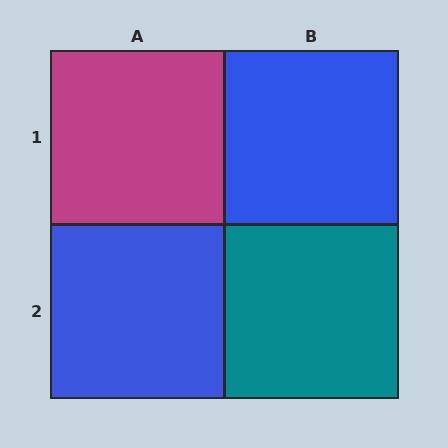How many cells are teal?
1 cell is teal.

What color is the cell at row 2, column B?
Teal.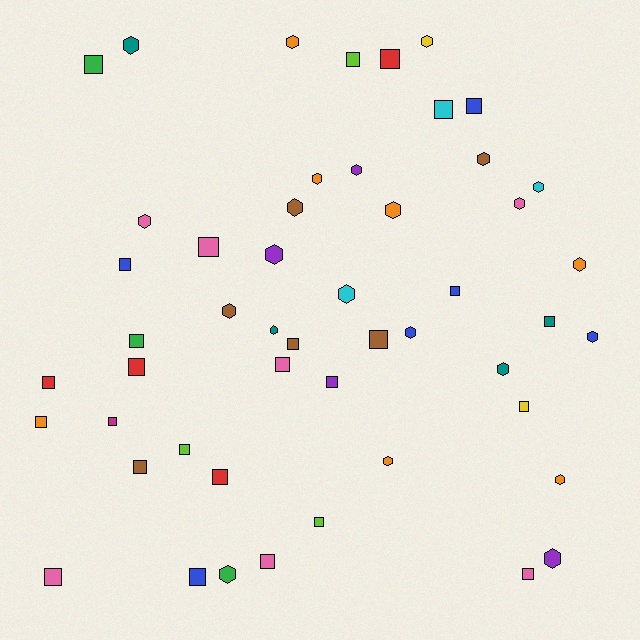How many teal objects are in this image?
There are 4 teal objects.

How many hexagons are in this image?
There are 23 hexagons.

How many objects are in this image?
There are 50 objects.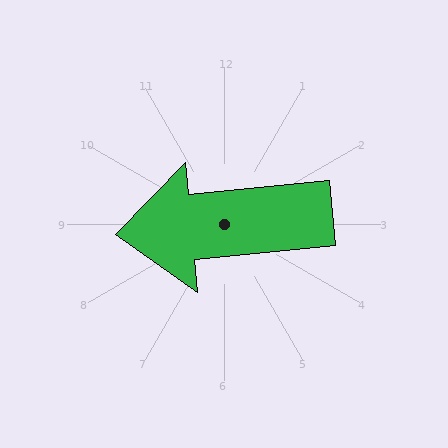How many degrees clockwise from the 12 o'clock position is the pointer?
Approximately 264 degrees.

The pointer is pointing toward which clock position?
Roughly 9 o'clock.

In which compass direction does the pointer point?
West.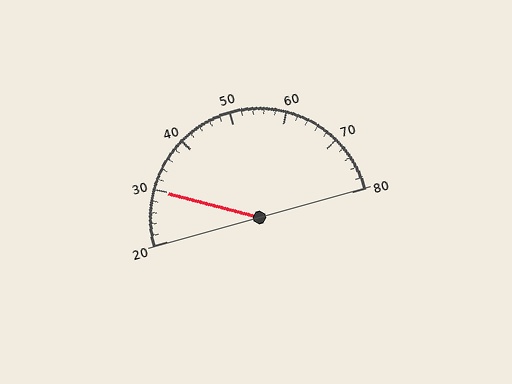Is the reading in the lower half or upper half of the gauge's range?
The reading is in the lower half of the range (20 to 80).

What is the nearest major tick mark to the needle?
The nearest major tick mark is 30.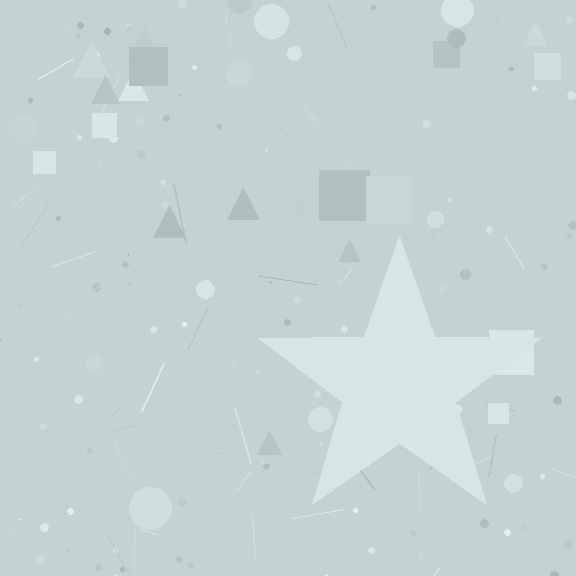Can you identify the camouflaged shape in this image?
The camouflaged shape is a star.